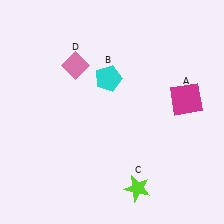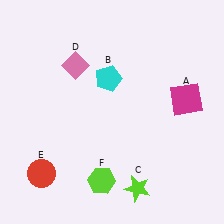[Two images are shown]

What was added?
A red circle (E), a lime hexagon (F) were added in Image 2.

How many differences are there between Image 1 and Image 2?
There are 2 differences between the two images.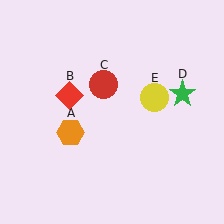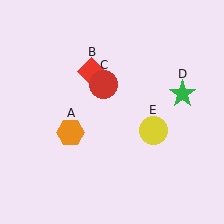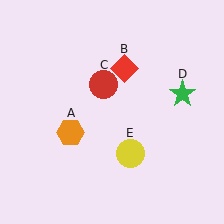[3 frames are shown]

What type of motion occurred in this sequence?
The red diamond (object B), yellow circle (object E) rotated clockwise around the center of the scene.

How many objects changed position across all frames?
2 objects changed position: red diamond (object B), yellow circle (object E).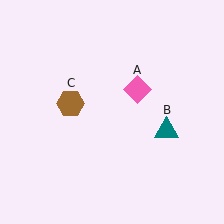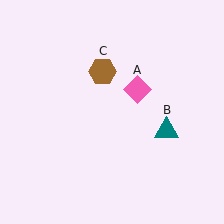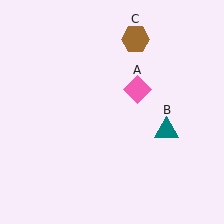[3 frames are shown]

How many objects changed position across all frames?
1 object changed position: brown hexagon (object C).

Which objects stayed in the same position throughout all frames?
Pink diamond (object A) and teal triangle (object B) remained stationary.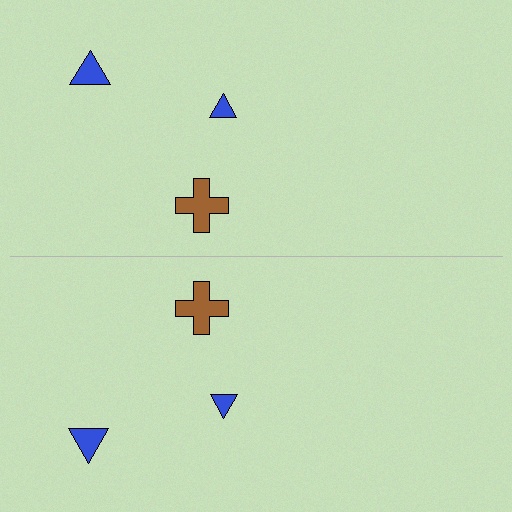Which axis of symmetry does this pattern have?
The pattern has a horizontal axis of symmetry running through the center of the image.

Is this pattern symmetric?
Yes, this pattern has bilateral (reflection) symmetry.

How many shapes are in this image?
There are 6 shapes in this image.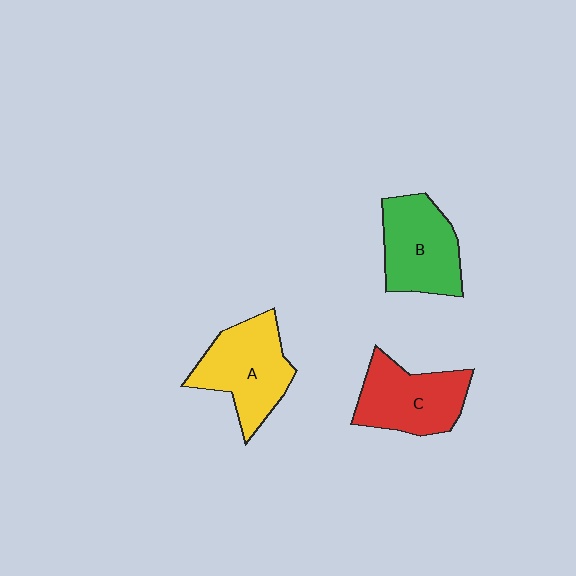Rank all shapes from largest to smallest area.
From largest to smallest: A (yellow), B (green), C (red).